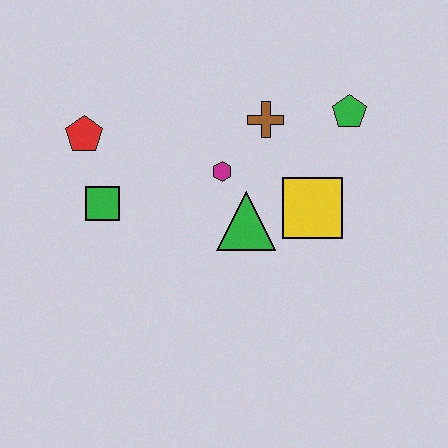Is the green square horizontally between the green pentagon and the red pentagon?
Yes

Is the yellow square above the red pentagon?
No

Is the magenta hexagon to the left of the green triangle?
Yes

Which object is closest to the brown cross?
The magenta hexagon is closest to the brown cross.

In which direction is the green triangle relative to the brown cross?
The green triangle is below the brown cross.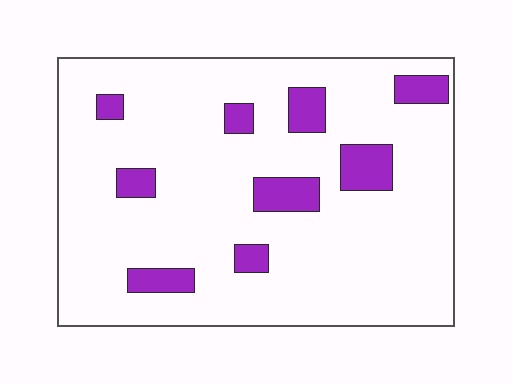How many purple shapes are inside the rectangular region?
9.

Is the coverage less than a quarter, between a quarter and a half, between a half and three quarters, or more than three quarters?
Less than a quarter.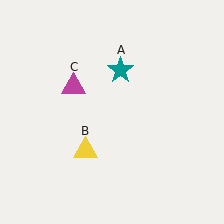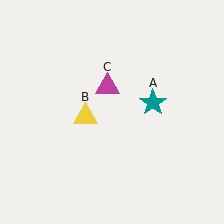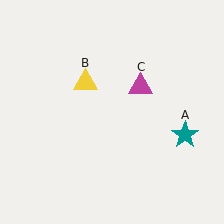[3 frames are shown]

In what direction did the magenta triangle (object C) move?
The magenta triangle (object C) moved right.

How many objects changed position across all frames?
3 objects changed position: teal star (object A), yellow triangle (object B), magenta triangle (object C).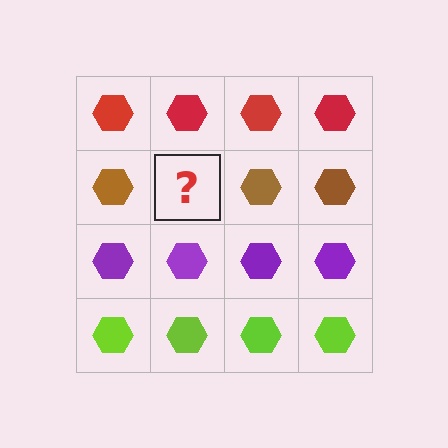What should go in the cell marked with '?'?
The missing cell should contain a brown hexagon.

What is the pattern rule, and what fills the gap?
The rule is that each row has a consistent color. The gap should be filled with a brown hexagon.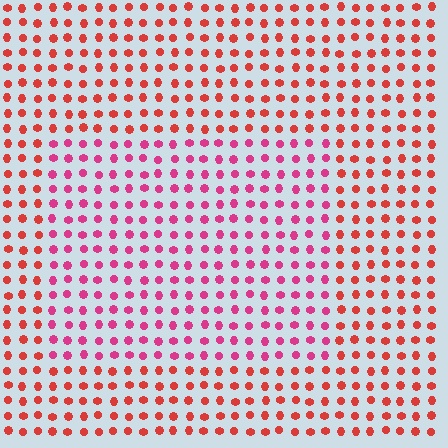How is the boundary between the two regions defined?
The boundary is defined purely by a slight shift in hue (about 33 degrees). Spacing, size, and orientation are identical on both sides.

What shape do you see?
I see a rectangle.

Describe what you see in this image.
The image is filled with small red elements in a uniform arrangement. A rectangle-shaped region is visible where the elements are tinted to a slightly different hue, forming a subtle color boundary.